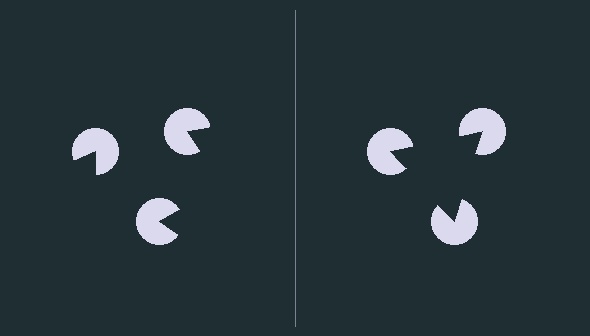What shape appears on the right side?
An illusory triangle.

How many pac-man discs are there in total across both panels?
6 — 3 on each side.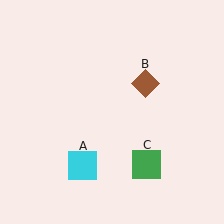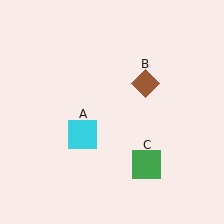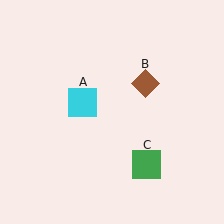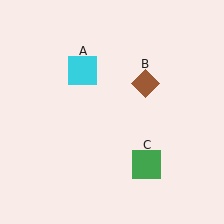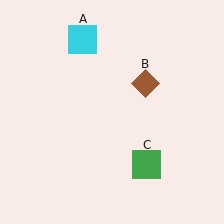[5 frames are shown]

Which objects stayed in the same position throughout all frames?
Brown diamond (object B) and green square (object C) remained stationary.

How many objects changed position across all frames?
1 object changed position: cyan square (object A).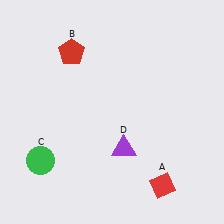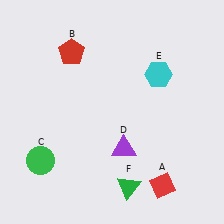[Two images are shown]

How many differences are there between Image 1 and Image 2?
There are 2 differences between the two images.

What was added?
A cyan hexagon (E), a green triangle (F) were added in Image 2.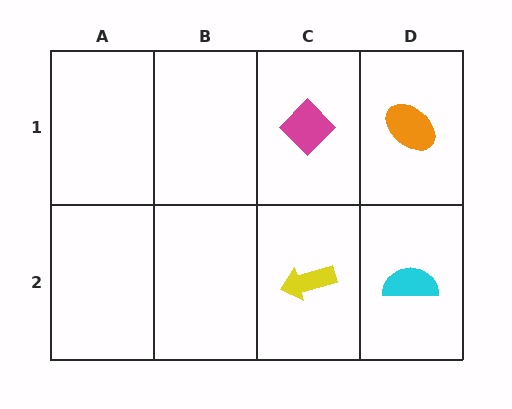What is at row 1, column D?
An orange ellipse.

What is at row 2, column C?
A yellow arrow.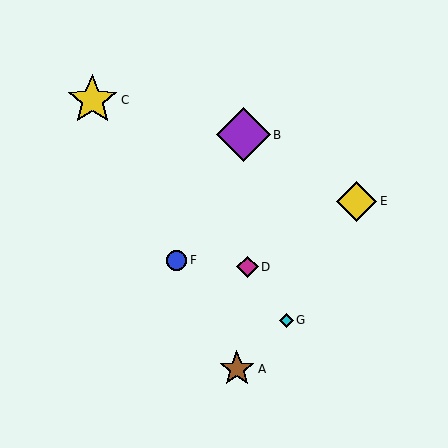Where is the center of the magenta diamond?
The center of the magenta diamond is at (247, 267).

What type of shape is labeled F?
Shape F is a blue circle.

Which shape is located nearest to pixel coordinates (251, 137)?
The purple diamond (labeled B) at (243, 135) is nearest to that location.